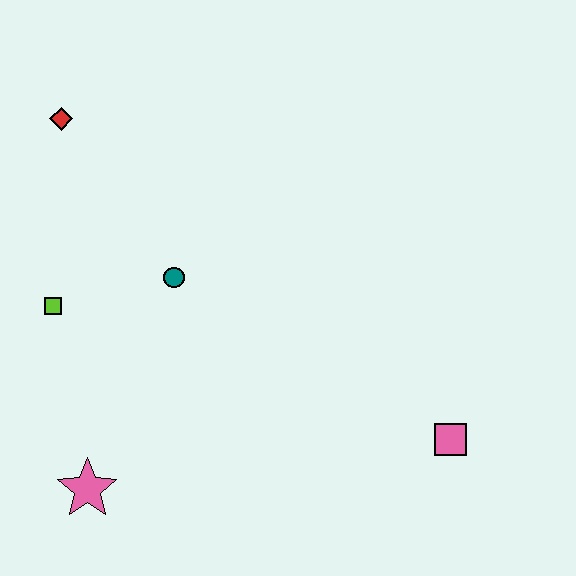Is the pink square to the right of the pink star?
Yes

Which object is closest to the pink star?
The lime square is closest to the pink star.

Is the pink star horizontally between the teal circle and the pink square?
No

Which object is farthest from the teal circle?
The pink square is farthest from the teal circle.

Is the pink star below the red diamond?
Yes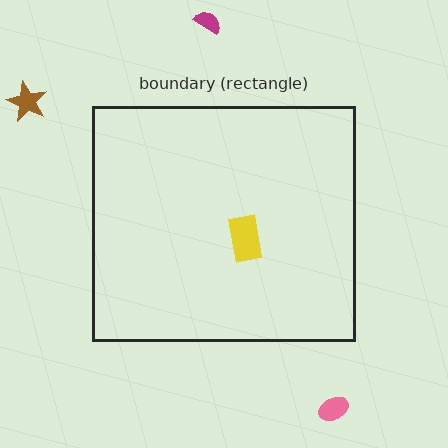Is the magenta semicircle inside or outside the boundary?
Outside.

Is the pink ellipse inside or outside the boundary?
Outside.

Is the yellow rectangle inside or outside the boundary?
Inside.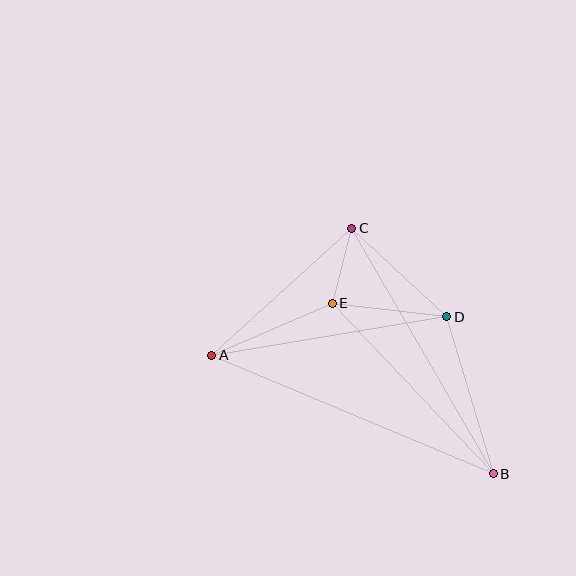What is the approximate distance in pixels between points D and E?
The distance between D and E is approximately 116 pixels.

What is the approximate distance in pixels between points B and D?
The distance between B and D is approximately 164 pixels.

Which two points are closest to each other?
Points C and E are closest to each other.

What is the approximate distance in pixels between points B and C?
The distance between B and C is approximately 283 pixels.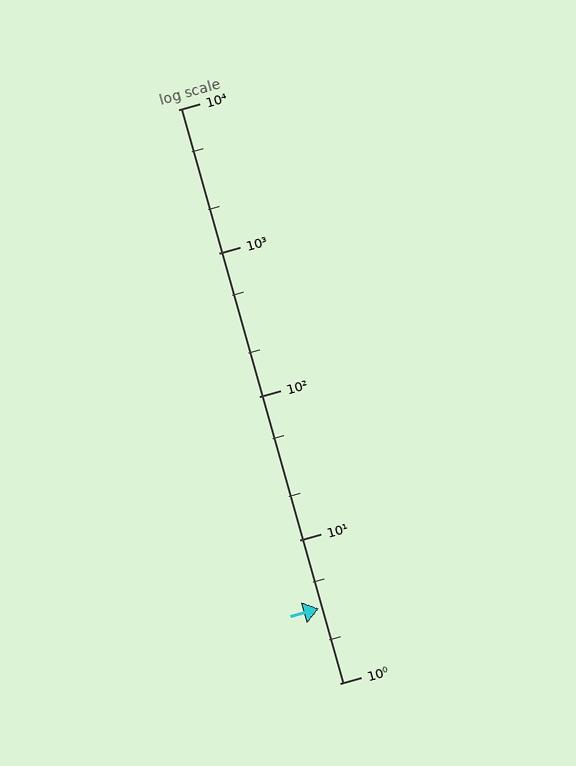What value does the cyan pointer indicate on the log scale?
The pointer indicates approximately 3.3.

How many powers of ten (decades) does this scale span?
The scale spans 4 decades, from 1 to 10000.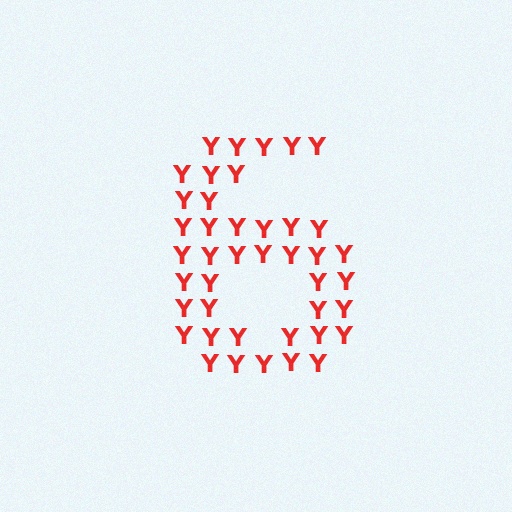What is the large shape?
The large shape is the digit 6.